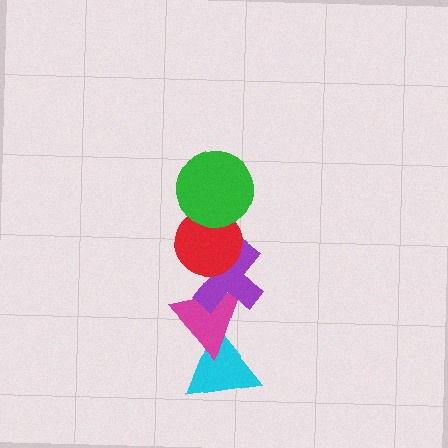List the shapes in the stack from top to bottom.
From top to bottom: the green circle, the red circle, the purple cross, the magenta triangle, the cyan triangle.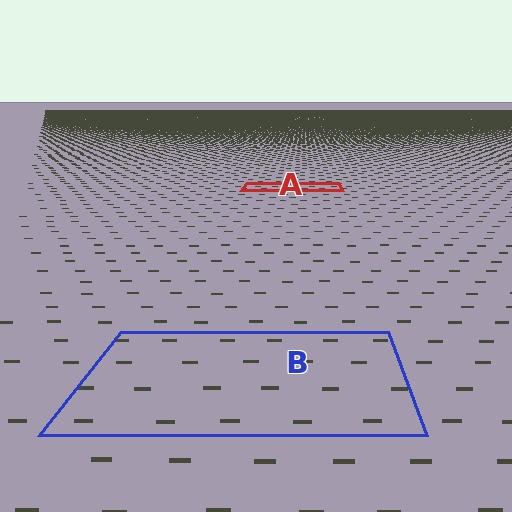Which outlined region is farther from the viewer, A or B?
Region A is farther from the viewer — the texture elements inside it appear smaller and more densely packed.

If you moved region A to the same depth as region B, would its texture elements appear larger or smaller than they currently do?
They would appear larger. At a closer depth, the same texture elements are projected at a bigger on-screen size.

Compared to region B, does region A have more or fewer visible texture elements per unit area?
Region A has more texture elements per unit area — they are packed more densely because it is farther away.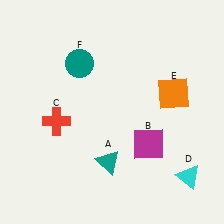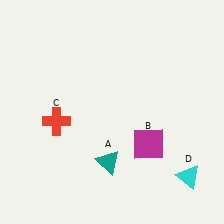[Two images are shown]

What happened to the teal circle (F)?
The teal circle (F) was removed in Image 2. It was in the top-left area of Image 1.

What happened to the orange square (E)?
The orange square (E) was removed in Image 2. It was in the top-right area of Image 1.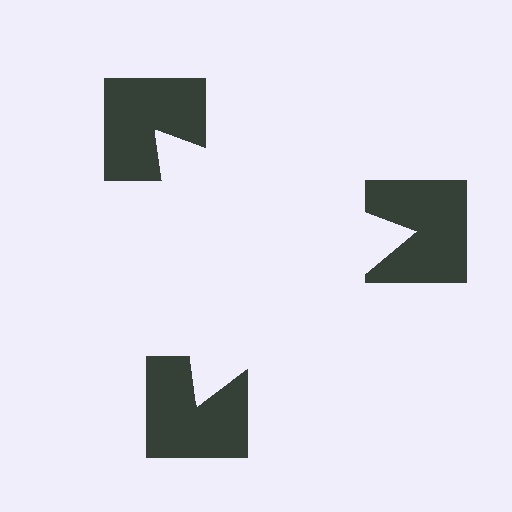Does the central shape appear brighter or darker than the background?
It typically appears slightly brighter than the background, even though no actual brightness change is drawn.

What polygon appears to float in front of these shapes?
An illusory triangle — its edges are inferred from the aligned wedge cuts in the notched squares, not physically drawn.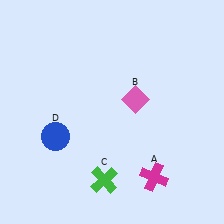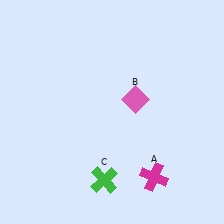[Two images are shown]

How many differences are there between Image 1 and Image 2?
There is 1 difference between the two images.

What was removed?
The blue circle (D) was removed in Image 2.